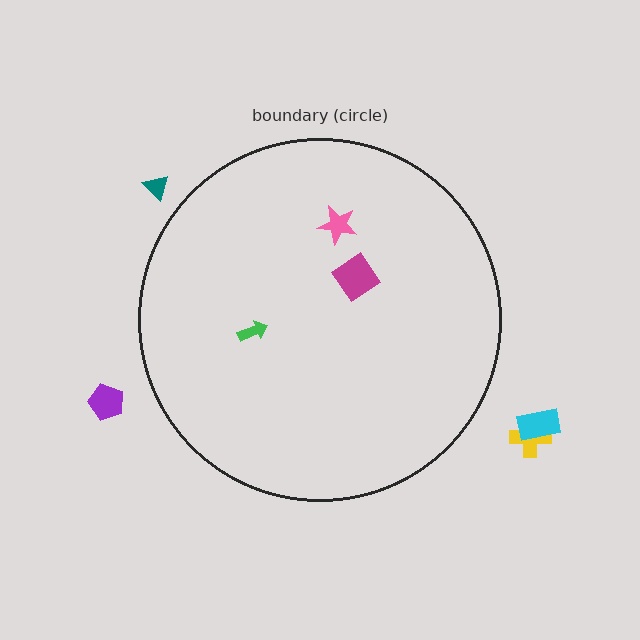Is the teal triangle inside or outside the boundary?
Outside.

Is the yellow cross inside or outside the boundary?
Outside.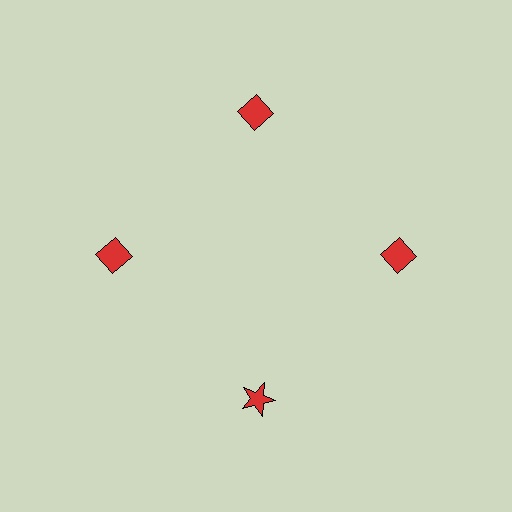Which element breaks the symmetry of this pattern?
The red star at roughly the 6 o'clock position breaks the symmetry. All other shapes are red diamonds.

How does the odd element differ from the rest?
It has a different shape: star instead of diamond.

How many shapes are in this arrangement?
There are 4 shapes arranged in a ring pattern.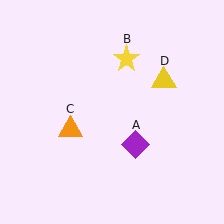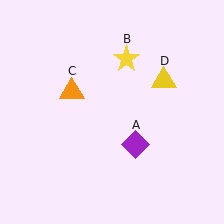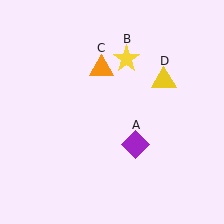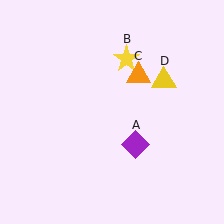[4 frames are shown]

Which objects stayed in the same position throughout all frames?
Purple diamond (object A) and yellow star (object B) and yellow triangle (object D) remained stationary.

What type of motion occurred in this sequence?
The orange triangle (object C) rotated clockwise around the center of the scene.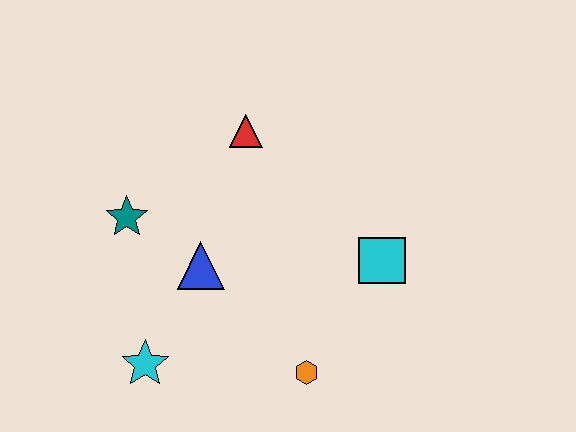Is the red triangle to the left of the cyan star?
No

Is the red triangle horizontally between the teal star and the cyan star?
No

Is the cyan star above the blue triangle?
No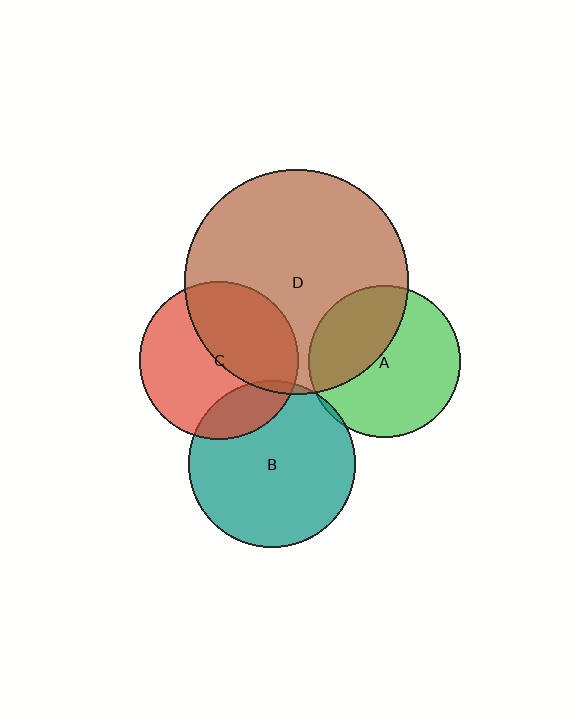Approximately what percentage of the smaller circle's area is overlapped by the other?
Approximately 40%.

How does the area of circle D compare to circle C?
Approximately 2.0 times.